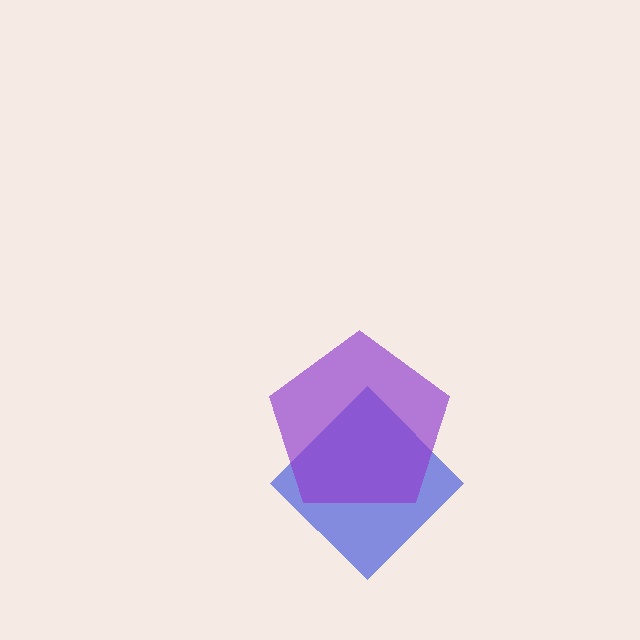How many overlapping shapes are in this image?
There are 2 overlapping shapes in the image.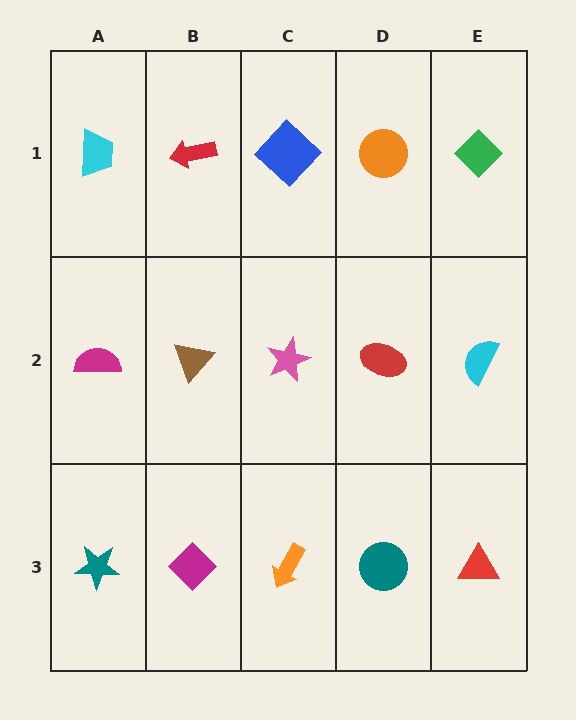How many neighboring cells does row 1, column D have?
3.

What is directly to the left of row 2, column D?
A pink star.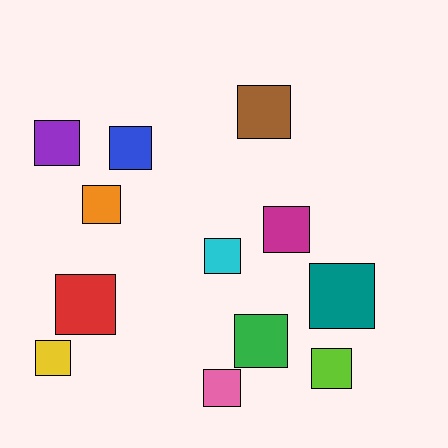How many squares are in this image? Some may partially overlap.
There are 12 squares.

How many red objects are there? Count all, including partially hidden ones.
There is 1 red object.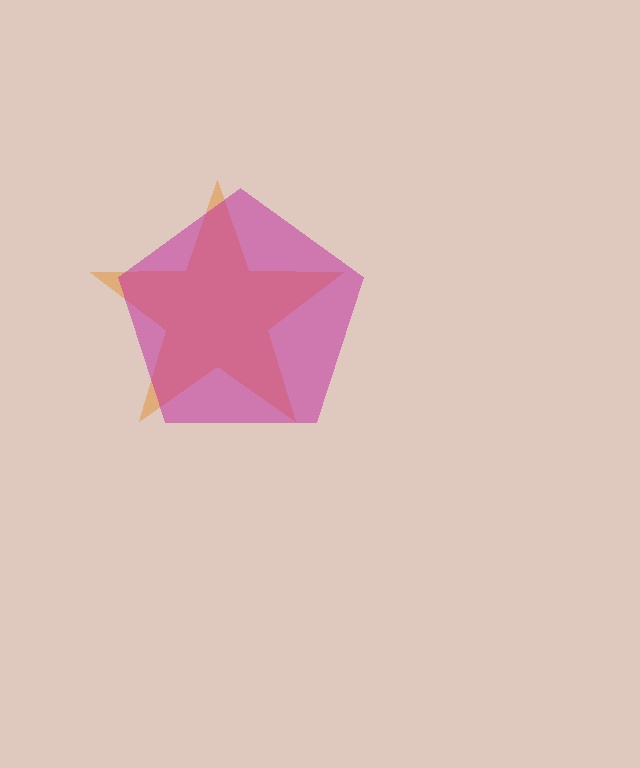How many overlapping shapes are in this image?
There are 2 overlapping shapes in the image.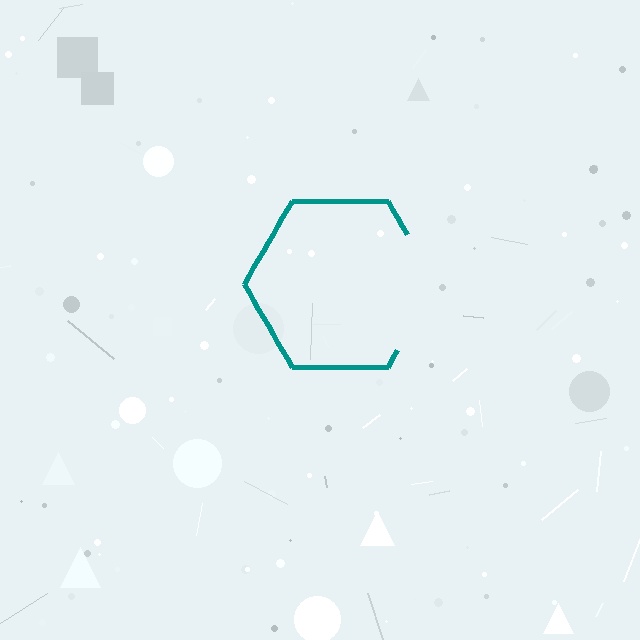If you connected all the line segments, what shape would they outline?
They would outline a hexagon.